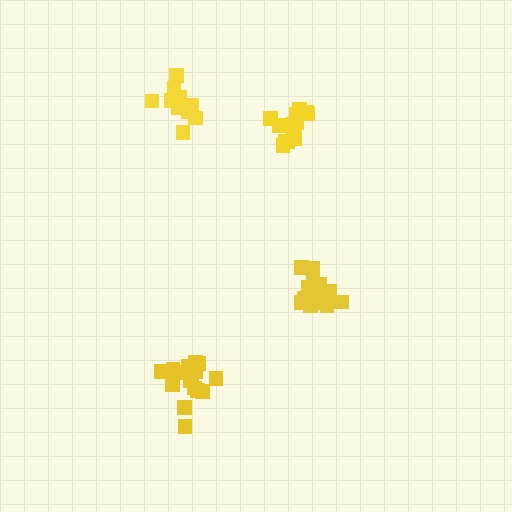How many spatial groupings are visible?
There are 4 spatial groupings.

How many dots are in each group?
Group 1: 18 dots, Group 2: 12 dots, Group 3: 16 dots, Group 4: 13 dots (59 total).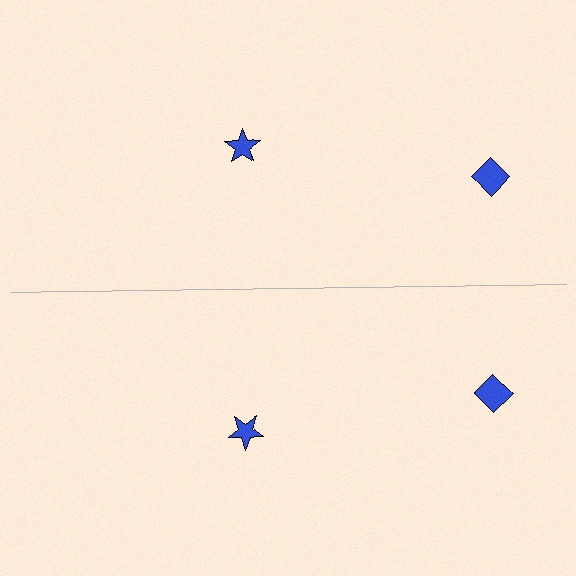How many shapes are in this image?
There are 4 shapes in this image.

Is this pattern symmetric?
Yes, this pattern has bilateral (reflection) symmetry.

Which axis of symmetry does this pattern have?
The pattern has a horizontal axis of symmetry running through the center of the image.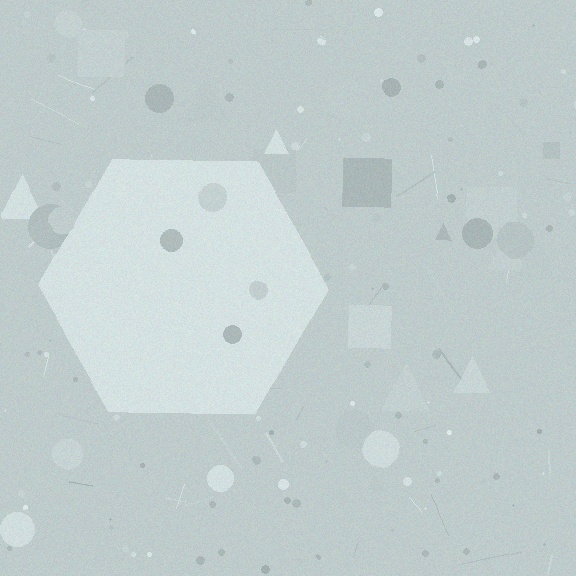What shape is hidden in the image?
A hexagon is hidden in the image.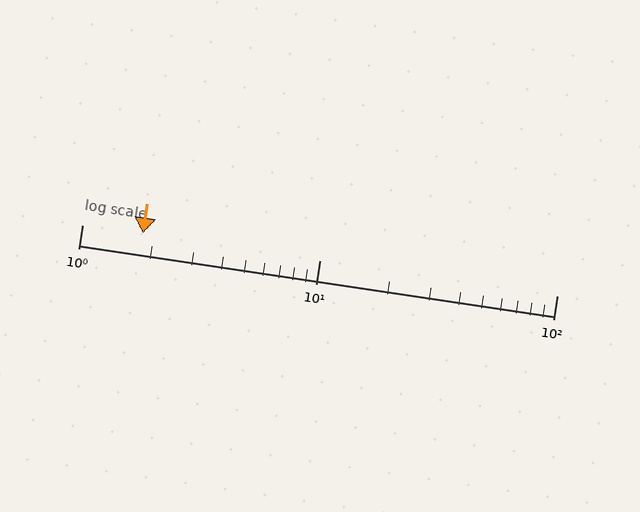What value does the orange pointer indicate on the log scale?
The pointer indicates approximately 1.8.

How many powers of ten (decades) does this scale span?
The scale spans 2 decades, from 1 to 100.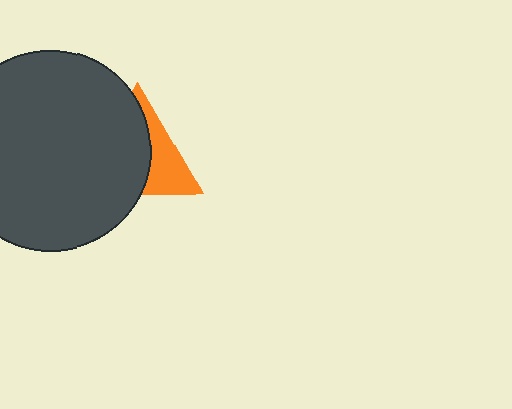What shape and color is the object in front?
The object in front is a dark gray circle.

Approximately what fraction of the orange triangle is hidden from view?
Roughly 62% of the orange triangle is hidden behind the dark gray circle.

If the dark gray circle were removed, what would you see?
You would see the complete orange triangle.